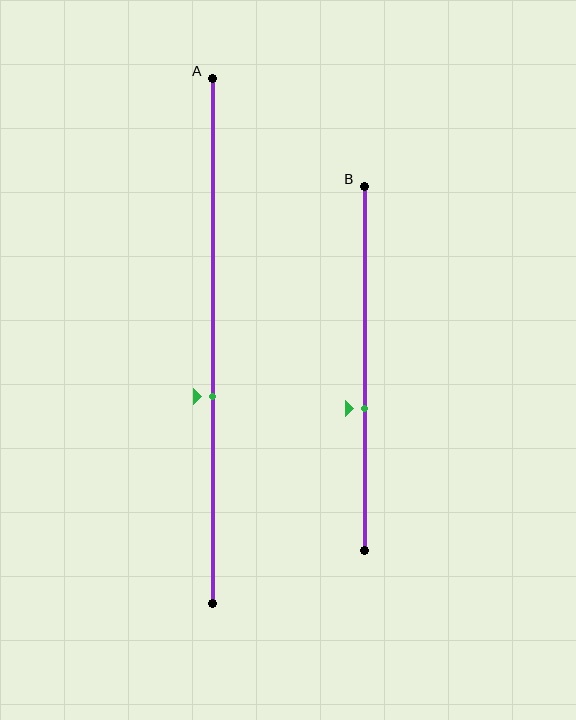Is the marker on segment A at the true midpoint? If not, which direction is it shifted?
No, the marker on segment A is shifted downward by about 11% of the segment length.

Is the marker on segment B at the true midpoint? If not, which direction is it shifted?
No, the marker on segment B is shifted downward by about 11% of the segment length.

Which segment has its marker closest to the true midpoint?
Segment A has its marker closest to the true midpoint.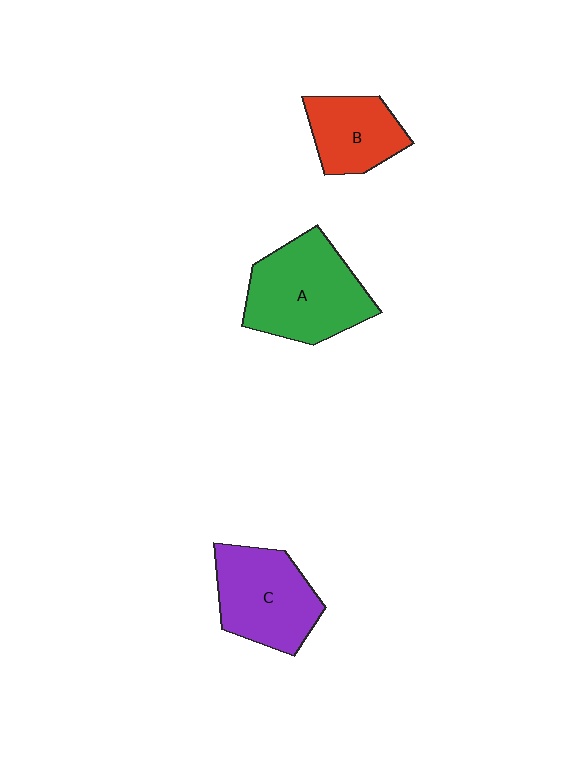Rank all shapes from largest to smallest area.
From largest to smallest: A (green), C (purple), B (red).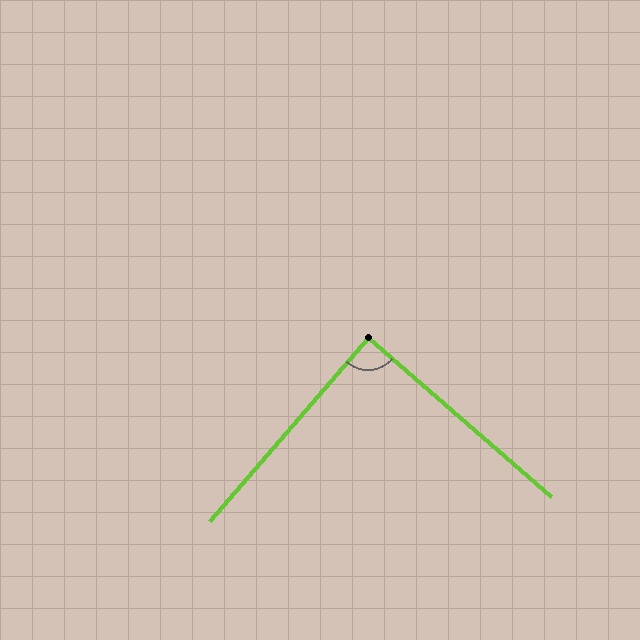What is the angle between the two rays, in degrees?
Approximately 90 degrees.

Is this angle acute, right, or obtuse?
It is approximately a right angle.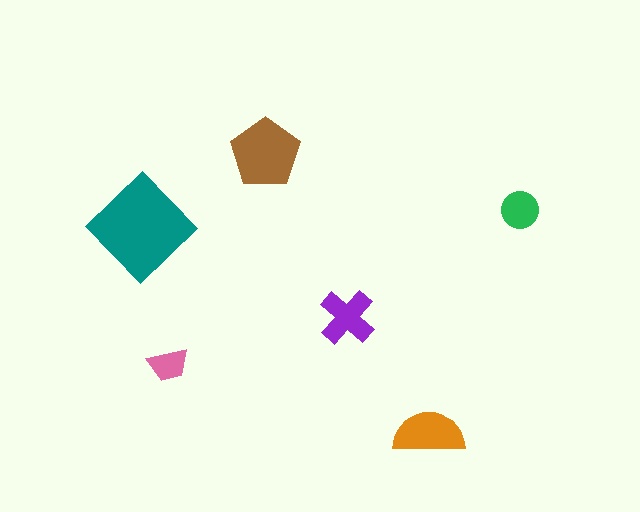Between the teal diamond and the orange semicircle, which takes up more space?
The teal diamond.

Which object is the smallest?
The pink trapezoid.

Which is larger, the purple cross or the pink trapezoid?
The purple cross.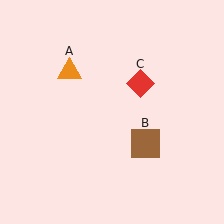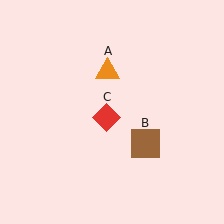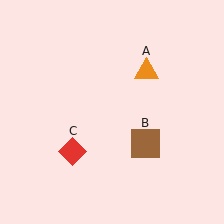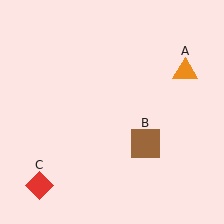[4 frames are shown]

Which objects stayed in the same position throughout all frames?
Brown square (object B) remained stationary.